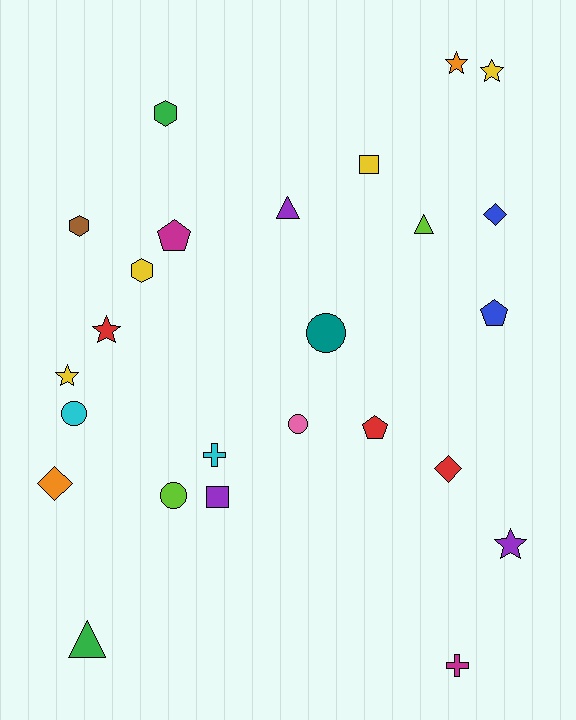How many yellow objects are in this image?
There are 4 yellow objects.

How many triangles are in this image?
There are 3 triangles.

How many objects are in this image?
There are 25 objects.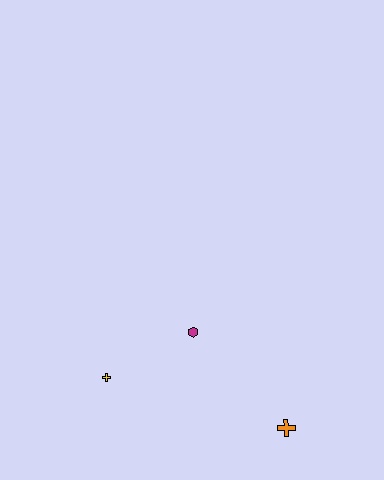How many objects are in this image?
There are 3 objects.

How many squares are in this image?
There are no squares.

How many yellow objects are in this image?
There is 1 yellow object.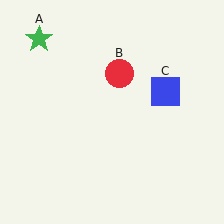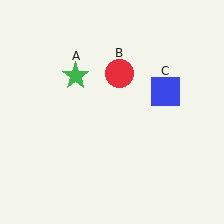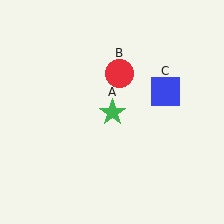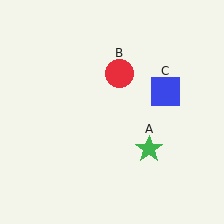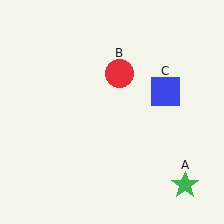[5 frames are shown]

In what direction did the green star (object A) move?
The green star (object A) moved down and to the right.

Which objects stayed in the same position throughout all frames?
Red circle (object B) and blue square (object C) remained stationary.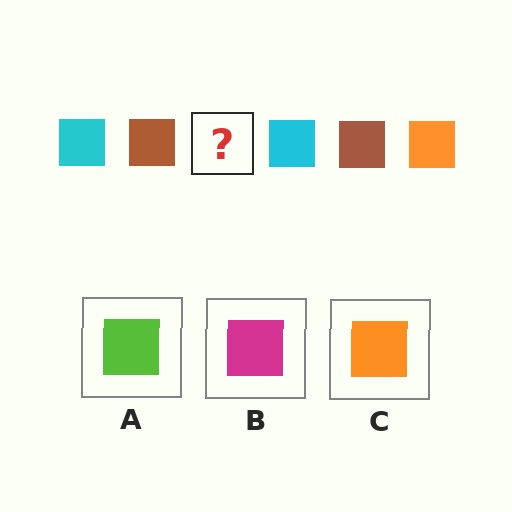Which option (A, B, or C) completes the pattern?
C.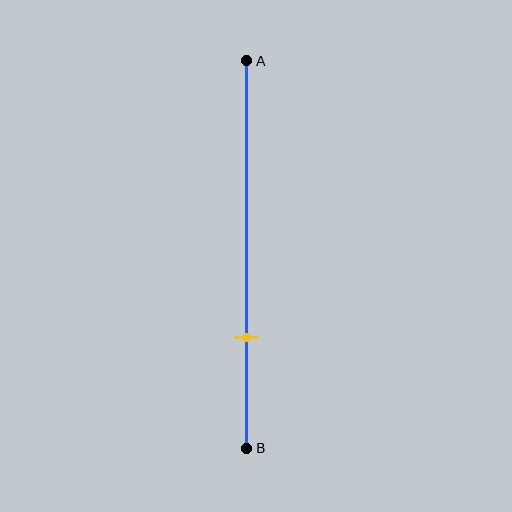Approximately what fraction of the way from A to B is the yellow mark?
The yellow mark is approximately 70% of the way from A to B.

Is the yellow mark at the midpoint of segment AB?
No, the mark is at about 70% from A, not at the 50% midpoint.